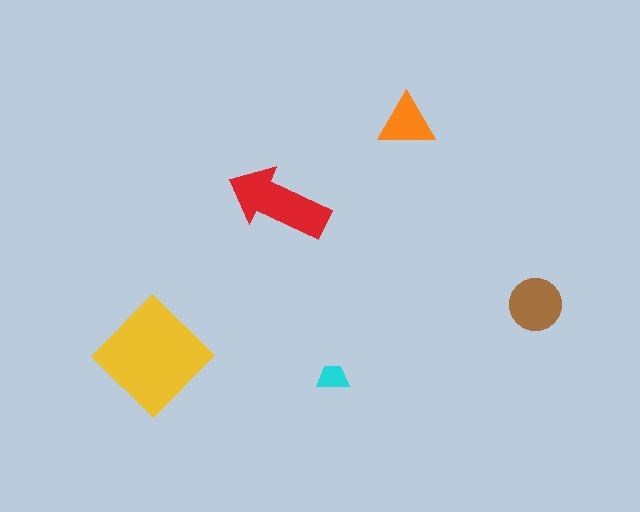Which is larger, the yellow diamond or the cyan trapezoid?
The yellow diamond.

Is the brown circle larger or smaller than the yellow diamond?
Smaller.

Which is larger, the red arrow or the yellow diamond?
The yellow diamond.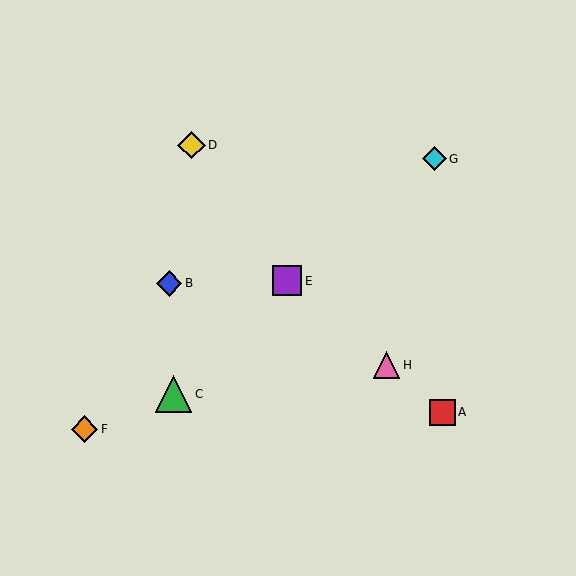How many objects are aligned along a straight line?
3 objects (A, E, H) are aligned along a straight line.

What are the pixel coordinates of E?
Object E is at (287, 281).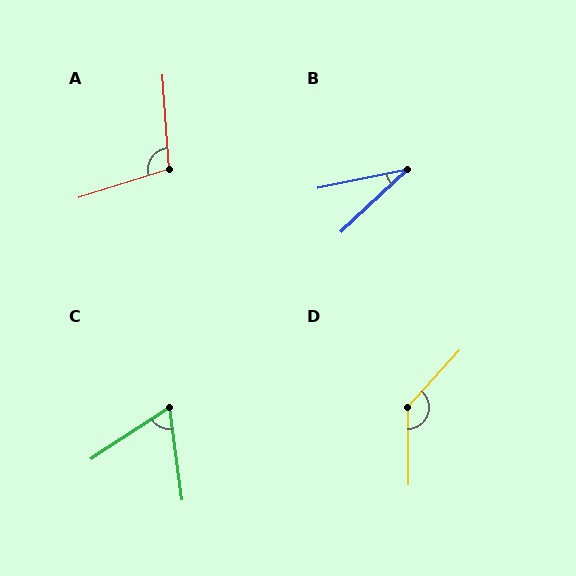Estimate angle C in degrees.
Approximately 64 degrees.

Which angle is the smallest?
B, at approximately 32 degrees.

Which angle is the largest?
D, at approximately 137 degrees.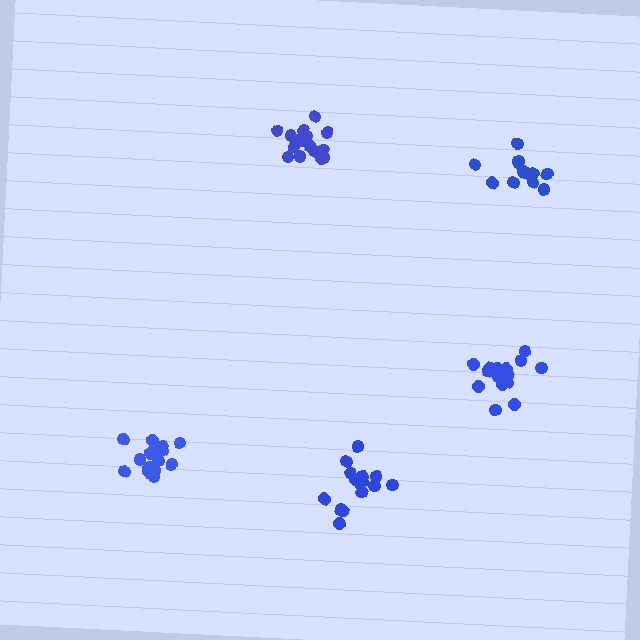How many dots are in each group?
Group 1: 16 dots, Group 2: 17 dots, Group 3: 17 dots, Group 4: 16 dots, Group 5: 13 dots (79 total).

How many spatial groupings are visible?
There are 5 spatial groupings.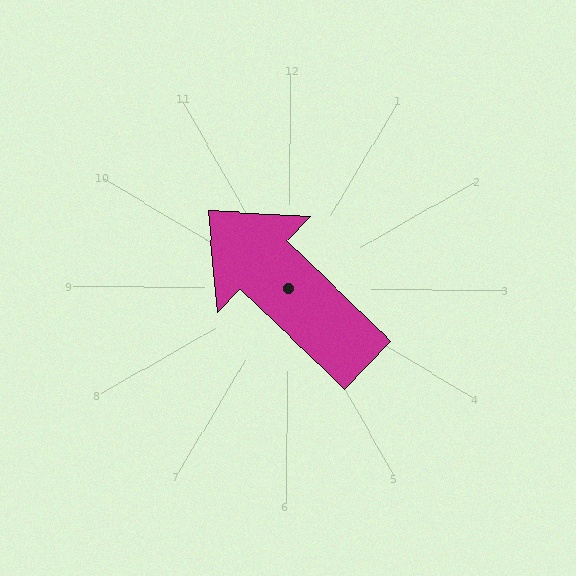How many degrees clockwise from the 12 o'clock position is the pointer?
Approximately 313 degrees.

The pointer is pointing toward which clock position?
Roughly 10 o'clock.